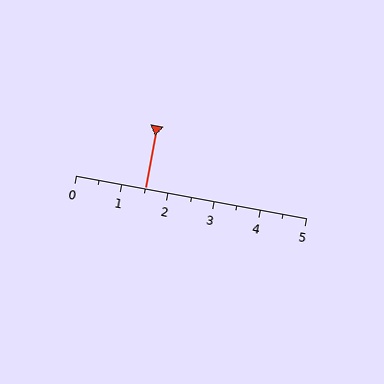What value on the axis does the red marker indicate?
The marker indicates approximately 1.5.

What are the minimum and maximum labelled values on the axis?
The axis runs from 0 to 5.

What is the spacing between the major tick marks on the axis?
The major ticks are spaced 1 apart.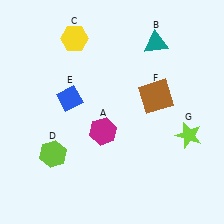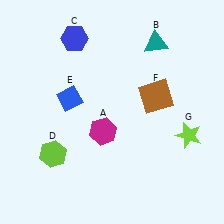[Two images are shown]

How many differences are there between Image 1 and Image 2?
There is 1 difference between the two images.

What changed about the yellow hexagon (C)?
In Image 1, C is yellow. In Image 2, it changed to blue.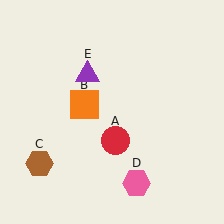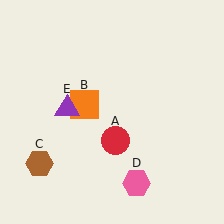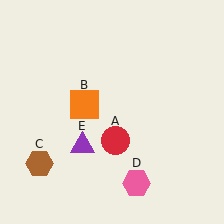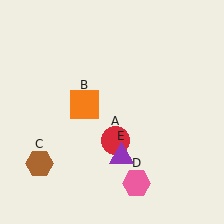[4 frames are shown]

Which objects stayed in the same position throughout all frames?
Red circle (object A) and orange square (object B) and brown hexagon (object C) and pink hexagon (object D) remained stationary.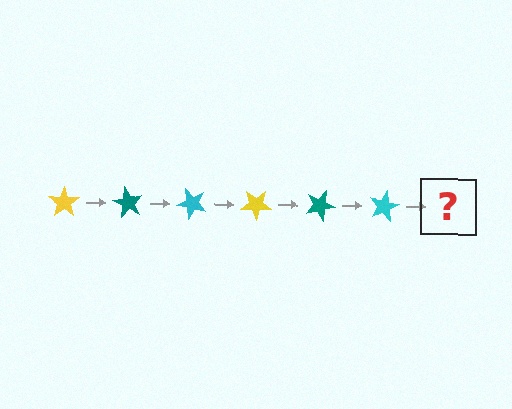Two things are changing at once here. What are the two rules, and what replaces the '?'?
The two rules are that it rotates 60 degrees each step and the color cycles through yellow, teal, and cyan. The '?' should be a yellow star, rotated 360 degrees from the start.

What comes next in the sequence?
The next element should be a yellow star, rotated 360 degrees from the start.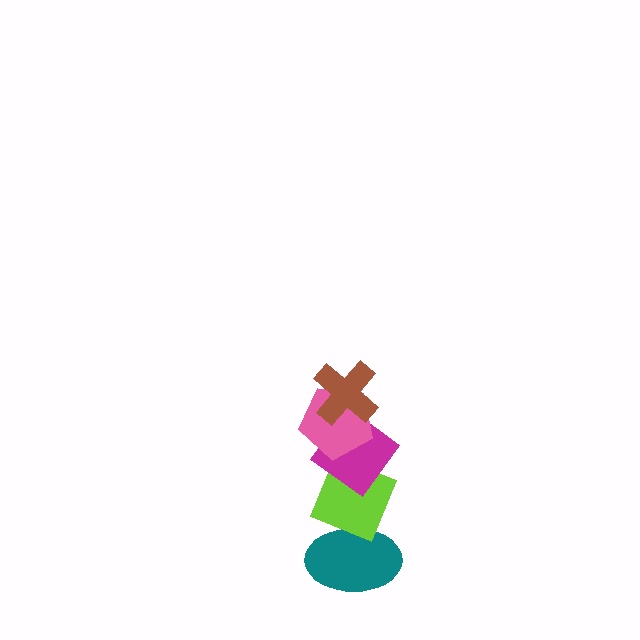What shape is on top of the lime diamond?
The magenta diamond is on top of the lime diamond.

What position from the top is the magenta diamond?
The magenta diamond is 3rd from the top.